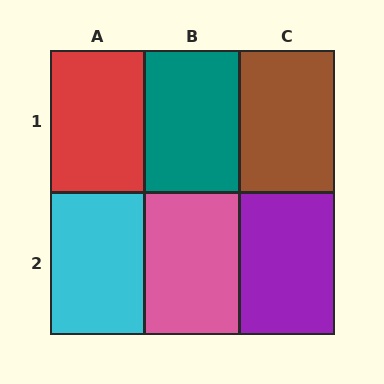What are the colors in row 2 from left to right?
Cyan, pink, purple.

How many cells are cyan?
1 cell is cyan.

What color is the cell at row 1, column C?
Brown.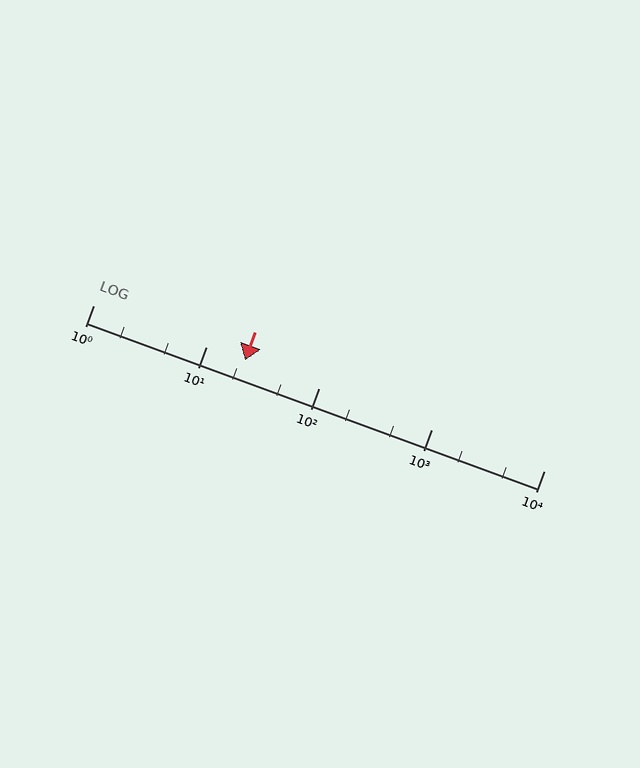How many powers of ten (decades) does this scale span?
The scale spans 4 decades, from 1 to 10000.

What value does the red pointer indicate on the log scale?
The pointer indicates approximately 22.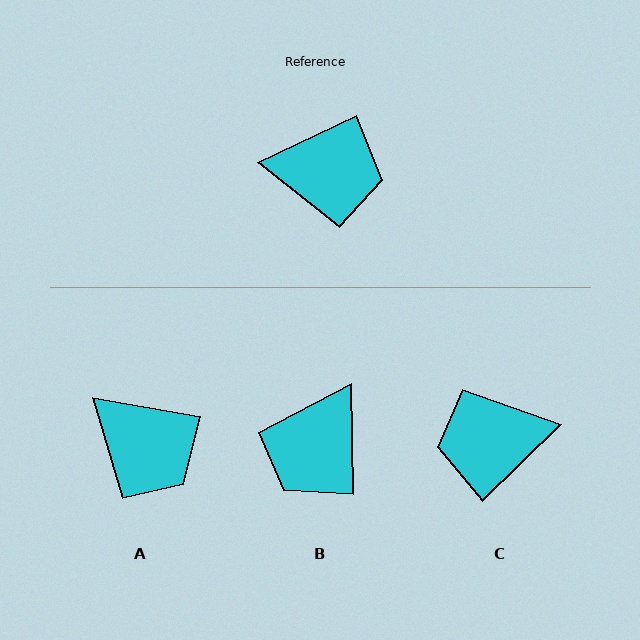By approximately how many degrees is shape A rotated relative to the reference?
Approximately 35 degrees clockwise.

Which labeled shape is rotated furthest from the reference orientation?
C, about 161 degrees away.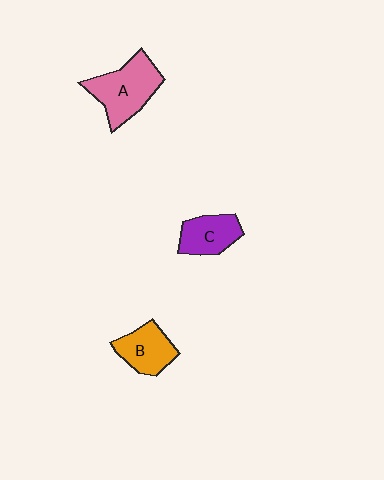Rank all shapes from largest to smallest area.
From largest to smallest: A (pink), B (orange), C (purple).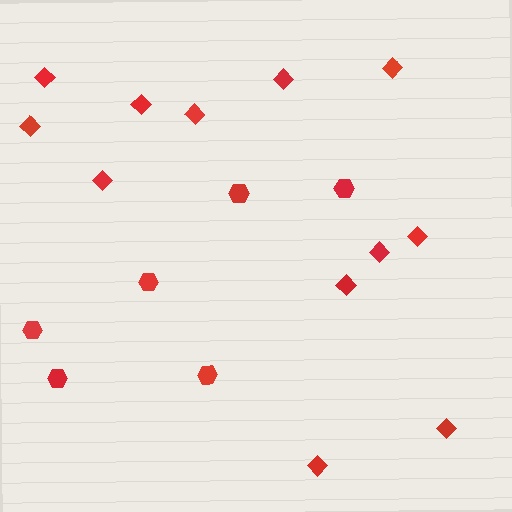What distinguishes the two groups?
There are 2 groups: one group of hexagons (6) and one group of diamonds (12).